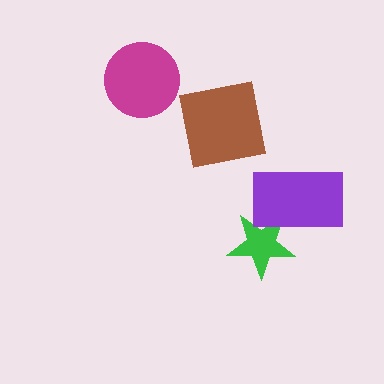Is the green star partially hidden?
Yes, it is partially covered by another shape.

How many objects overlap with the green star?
1 object overlaps with the green star.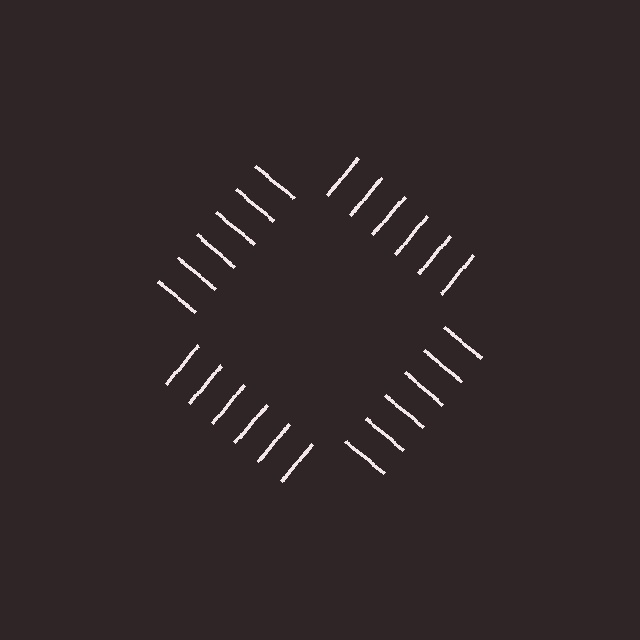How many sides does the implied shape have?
4 sides — the line-ends trace a square.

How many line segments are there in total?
24 — 6 along each of the 4 edges.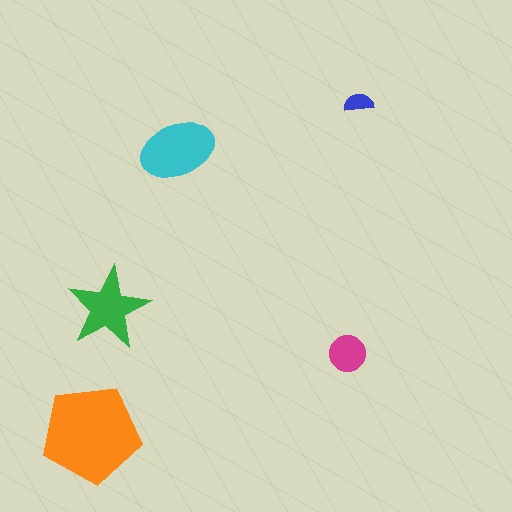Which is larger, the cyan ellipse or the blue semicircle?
The cyan ellipse.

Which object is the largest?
The orange pentagon.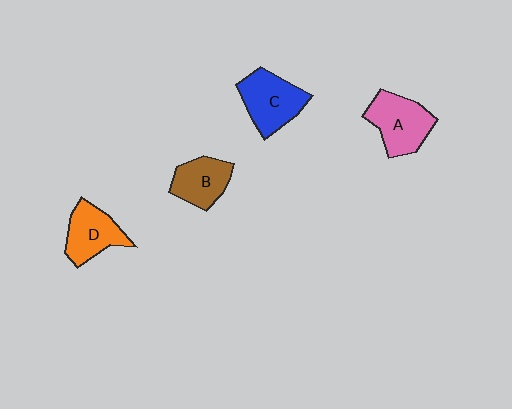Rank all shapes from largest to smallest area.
From largest to smallest: C (blue), A (pink), D (orange), B (brown).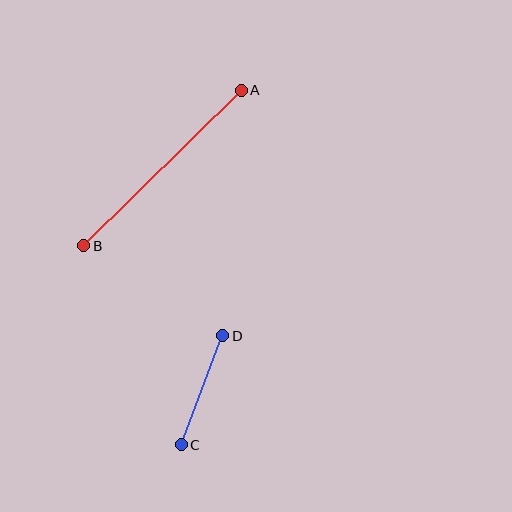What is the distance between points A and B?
The distance is approximately 222 pixels.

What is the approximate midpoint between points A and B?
The midpoint is at approximately (162, 168) pixels.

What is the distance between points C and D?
The distance is approximately 116 pixels.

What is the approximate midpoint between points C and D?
The midpoint is at approximately (202, 390) pixels.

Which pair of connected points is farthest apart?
Points A and B are farthest apart.